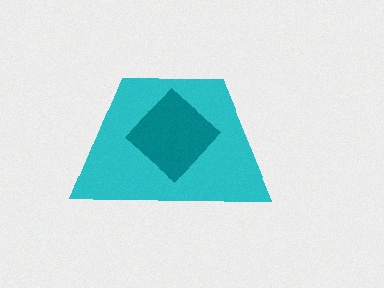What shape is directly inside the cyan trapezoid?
The teal diamond.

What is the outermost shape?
The cyan trapezoid.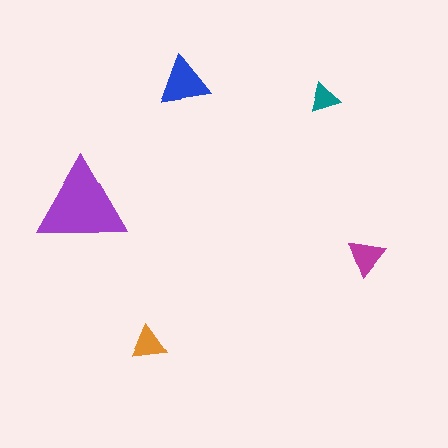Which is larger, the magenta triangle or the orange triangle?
The magenta one.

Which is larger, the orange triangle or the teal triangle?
The orange one.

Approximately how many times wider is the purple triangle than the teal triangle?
About 3 times wider.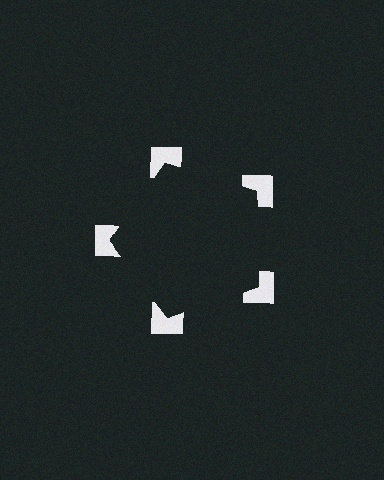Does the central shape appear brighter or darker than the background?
It typically appears slightly darker than the background, even though no actual brightness change is drawn.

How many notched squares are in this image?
There are 5 — one at each vertex of the illusory pentagon.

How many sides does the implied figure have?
5 sides.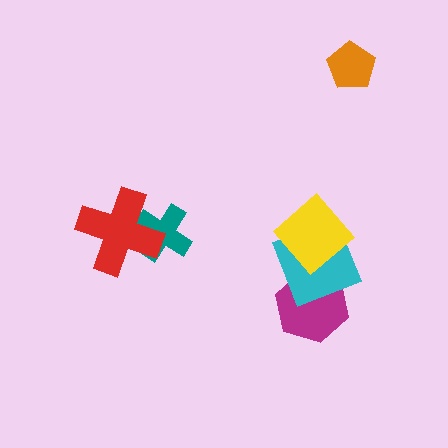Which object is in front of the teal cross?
The red cross is in front of the teal cross.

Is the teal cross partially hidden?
Yes, it is partially covered by another shape.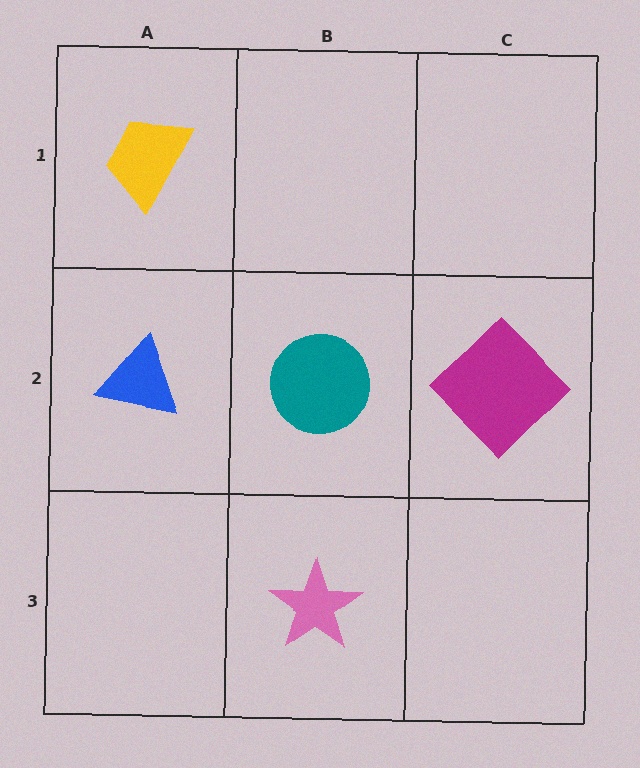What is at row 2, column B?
A teal circle.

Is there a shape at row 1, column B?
No, that cell is empty.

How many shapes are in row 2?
3 shapes.